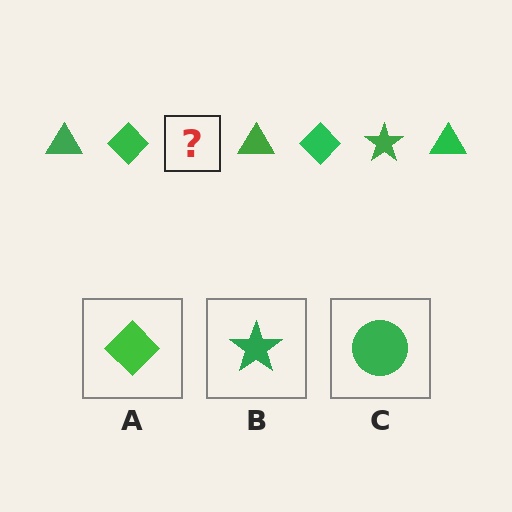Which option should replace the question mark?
Option B.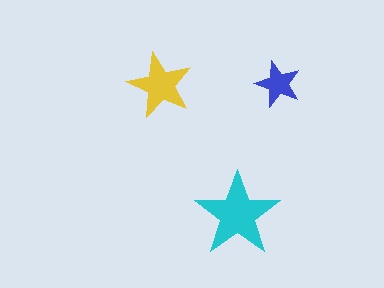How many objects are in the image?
There are 3 objects in the image.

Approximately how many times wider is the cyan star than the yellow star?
About 1.5 times wider.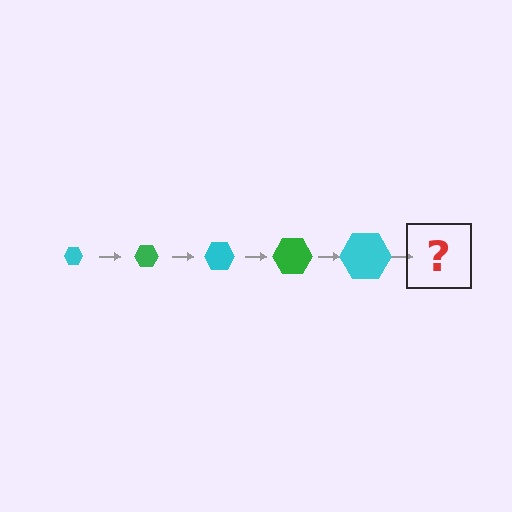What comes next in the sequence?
The next element should be a green hexagon, larger than the previous one.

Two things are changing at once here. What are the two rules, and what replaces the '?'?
The two rules are that the hexagon grows larger each step and the color cycles through cyan and green. The '?' should be a green hexagon, larger than the previous one.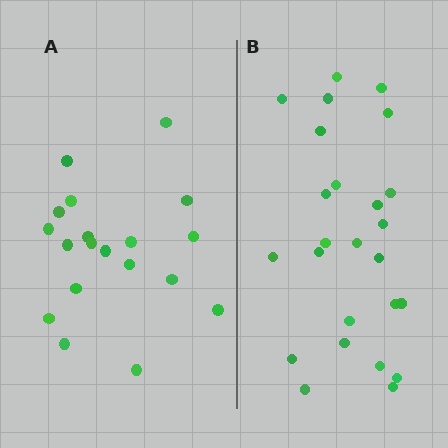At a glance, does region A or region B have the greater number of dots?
Region B (the right region) has more dots.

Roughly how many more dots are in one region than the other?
Region B has about 6 more dots than region A.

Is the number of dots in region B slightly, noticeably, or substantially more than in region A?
Region B has noticeably more, but not dramatically so. The ratio is roughly 1.3 to 1.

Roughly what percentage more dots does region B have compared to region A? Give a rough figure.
About 30% more.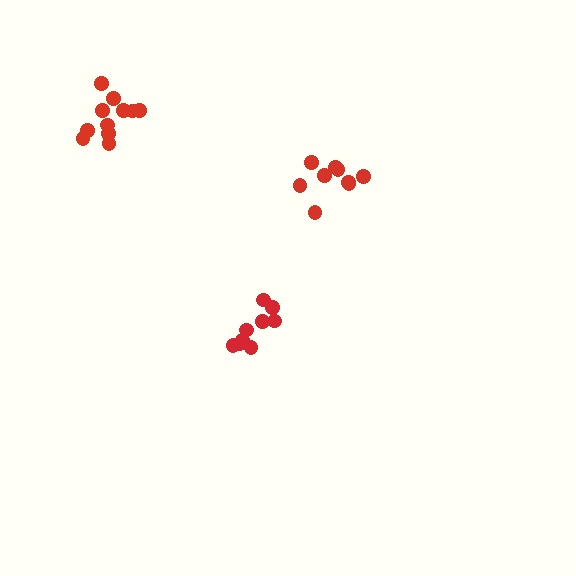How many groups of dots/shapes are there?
There are 3 groups.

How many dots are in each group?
Group 1: 9 dots, Group 2: 11 dots, Group 3: 9 dots (29 total).